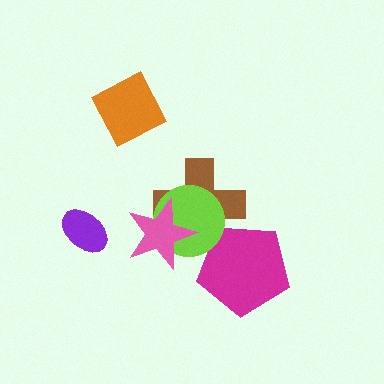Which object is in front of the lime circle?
The pink star is in front of the lime circle.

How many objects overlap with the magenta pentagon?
2 objects overlap with the magenta pentagon.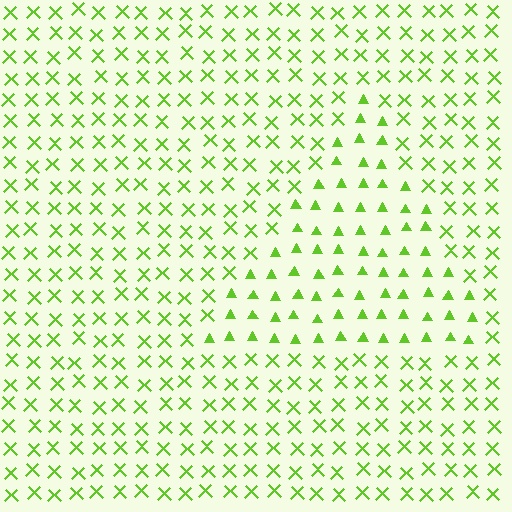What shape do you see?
I see a triangle.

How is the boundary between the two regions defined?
The boundary is defined by a change in element shape: triangles inside vs. X marks outside. All elements share the same color and spacing.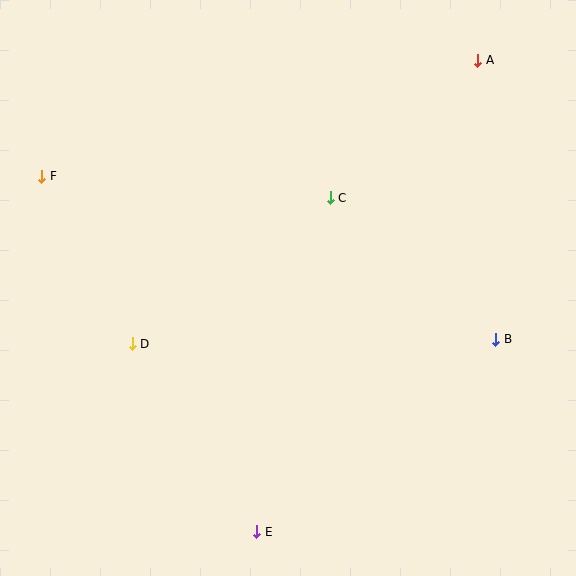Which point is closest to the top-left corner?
Point F is closest to the top-left corner.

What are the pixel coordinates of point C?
Point C is at (330, 198).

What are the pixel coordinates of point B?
Point B is at (496, 339).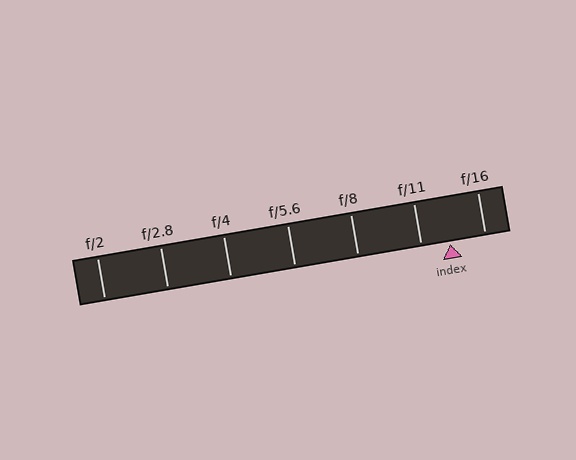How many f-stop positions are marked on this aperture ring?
There are 7 f-stop positions marked.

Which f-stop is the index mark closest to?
The index mark is closest to f/11.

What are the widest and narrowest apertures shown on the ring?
The widest aperture shown is f/2 and the narrowest is f/16.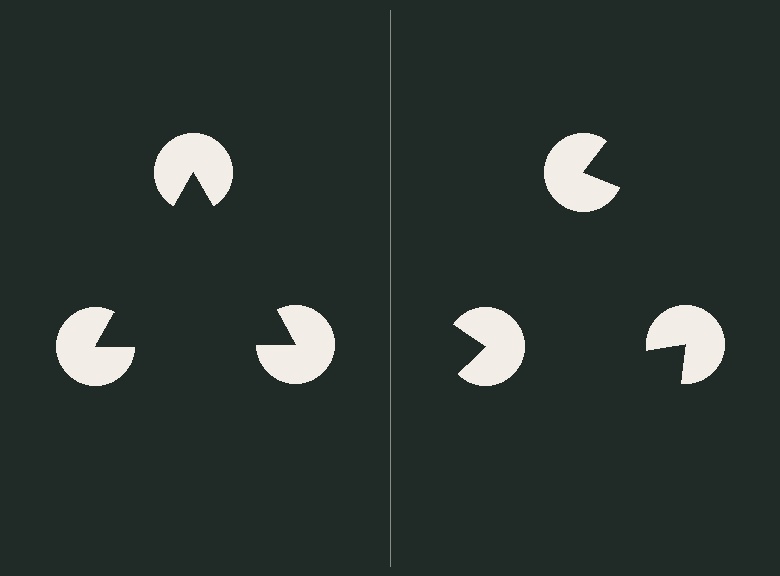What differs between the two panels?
The pac-man discs are positioned identically on both sides; only the wedge orientations differ. On the left they align to a triangle; on the right they are misaligned.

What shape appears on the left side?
An illusory triangle.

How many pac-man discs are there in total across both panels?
6 — 3 on each side.